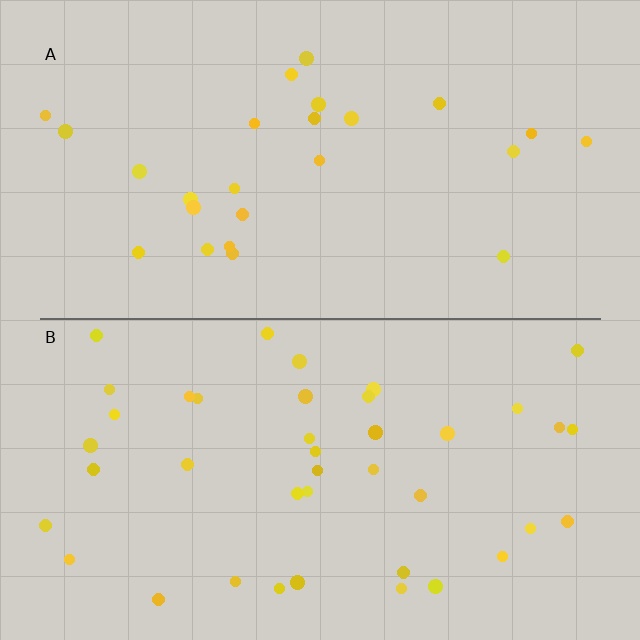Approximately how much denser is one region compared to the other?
Approximately 1.6× — region B over region A.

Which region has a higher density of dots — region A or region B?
B (the bottom).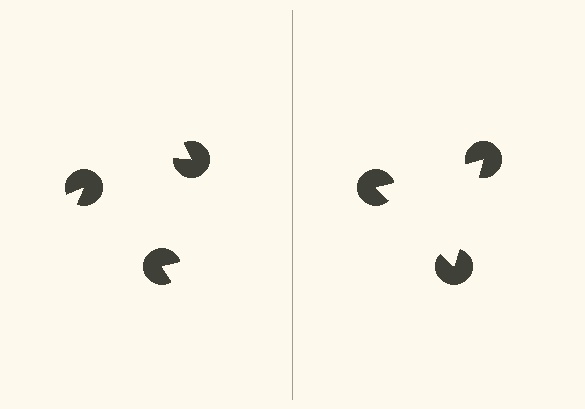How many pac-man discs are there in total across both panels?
6 — 3 on each side.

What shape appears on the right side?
An illusory triangle.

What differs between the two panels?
The pac-man discs are positioned identically on both sides; only the wedge orientations differ. On the right they align to a triangle; on the left they are misaligned.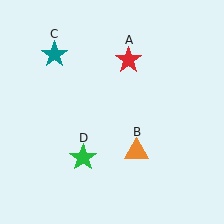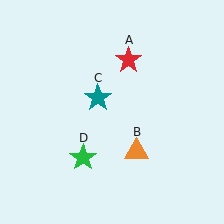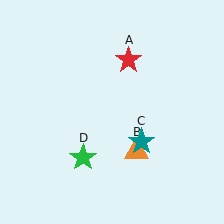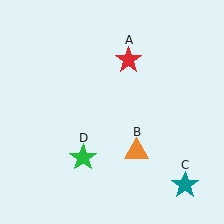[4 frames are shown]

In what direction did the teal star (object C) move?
The teal star (object C) moved down and to the right.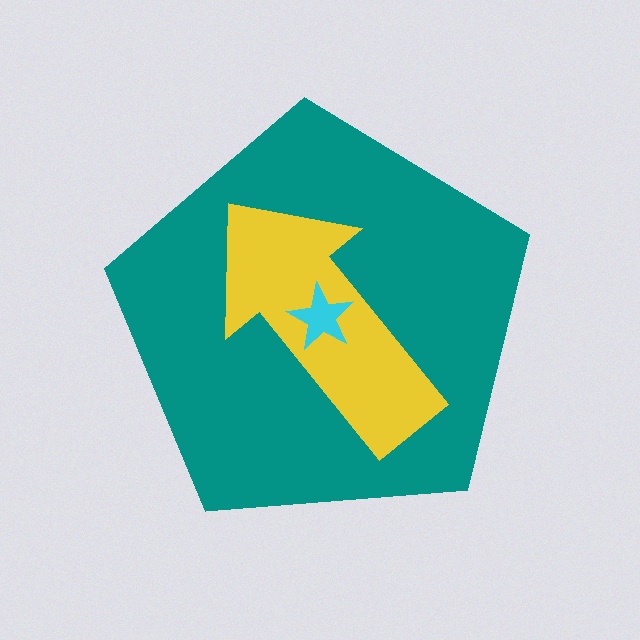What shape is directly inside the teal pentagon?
The yellow arrow.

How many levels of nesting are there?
3.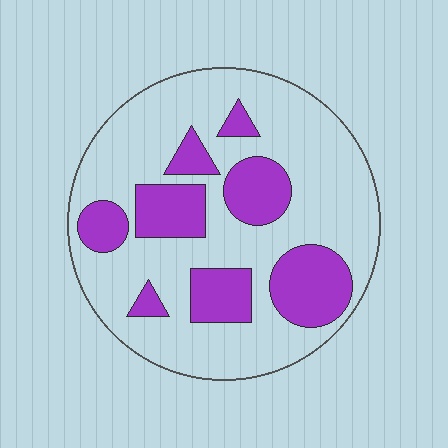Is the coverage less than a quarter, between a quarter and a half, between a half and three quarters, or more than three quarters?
Between a quarter and a half.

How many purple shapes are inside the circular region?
8.